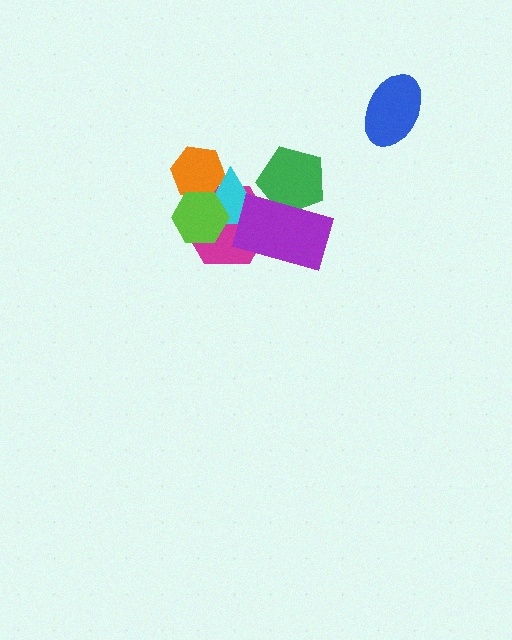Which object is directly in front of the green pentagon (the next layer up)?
The cyan triangle is directly in front of the green pentagon.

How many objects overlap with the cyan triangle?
5 objects overlap with the cyan triangle.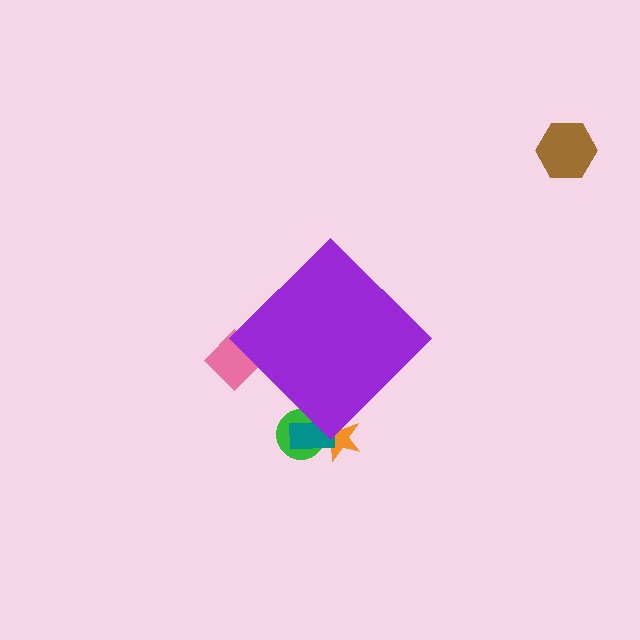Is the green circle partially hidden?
Yes, the green circle is partially hidden behind the purple diamond.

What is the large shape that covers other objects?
A purple diamond.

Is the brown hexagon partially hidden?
No, the brown hexagon is fully visible.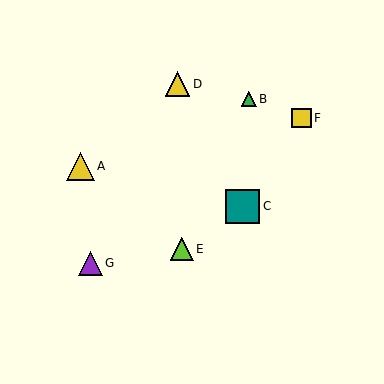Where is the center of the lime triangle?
The center of the lime triangle is at (182, 249).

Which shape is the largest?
The teal square (labeled C) is the largest.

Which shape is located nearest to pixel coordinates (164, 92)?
The yellow triangle (labeled D) at (178, 84) is nearest to that location.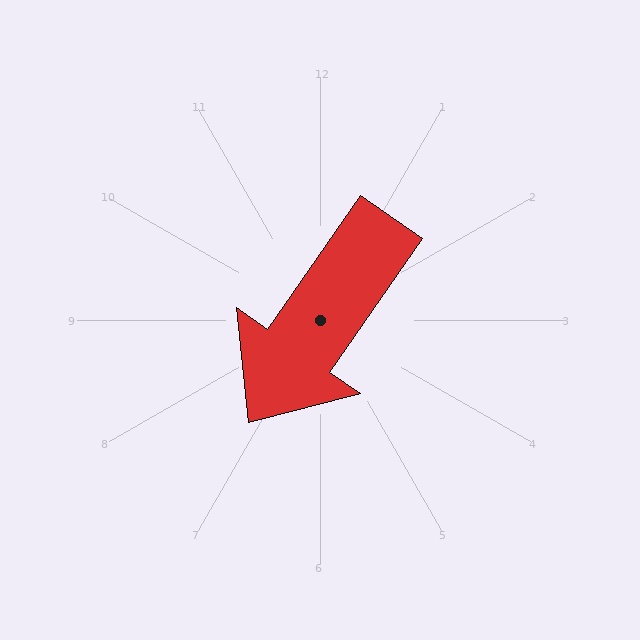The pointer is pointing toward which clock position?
Roughly 7 o'clock.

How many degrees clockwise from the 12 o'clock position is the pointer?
Approximately 215 degrees.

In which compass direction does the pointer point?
Southwest.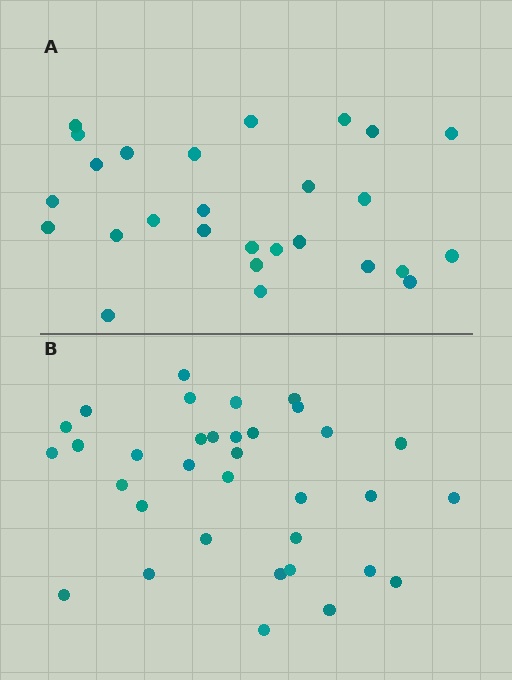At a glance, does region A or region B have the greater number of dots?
Region B (the bottom region) has more dots.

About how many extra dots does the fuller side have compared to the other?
Region B has roughly 8 or so more dots than region A.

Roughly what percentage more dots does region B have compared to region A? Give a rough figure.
About 25% more.